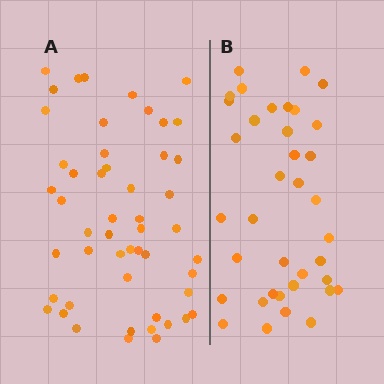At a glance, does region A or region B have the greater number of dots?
Region A (the left region) has more dots.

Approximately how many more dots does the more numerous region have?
Region A has approximately 15 more dots than region B.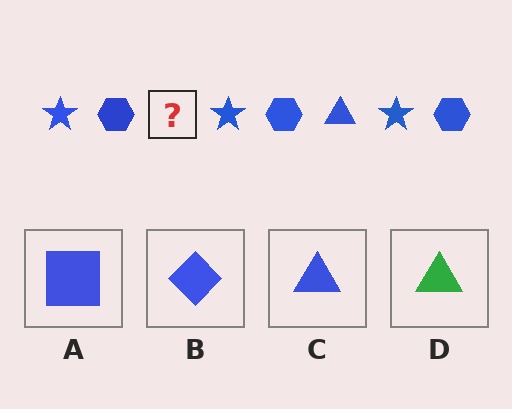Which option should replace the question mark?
Option C.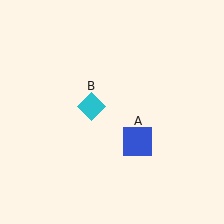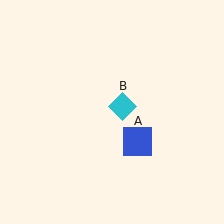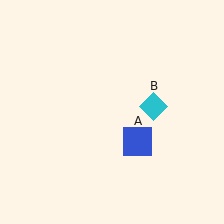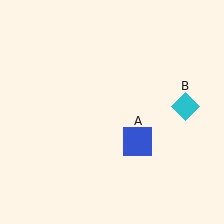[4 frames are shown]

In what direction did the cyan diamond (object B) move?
The cyan diamond (object B) moved right.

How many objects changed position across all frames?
1 object changed position: cyan diamond (object B).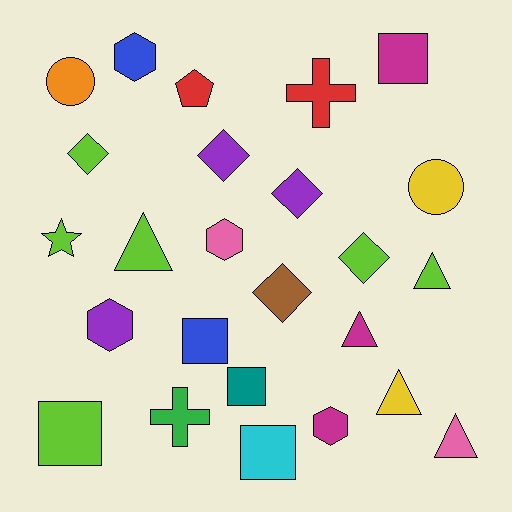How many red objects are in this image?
There are 2 red objects.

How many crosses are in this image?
There are 2 crosses.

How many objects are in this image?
There are 25 objects.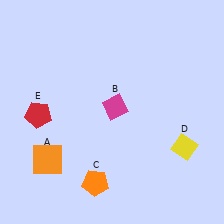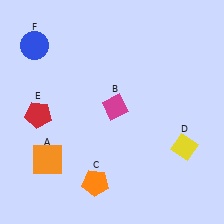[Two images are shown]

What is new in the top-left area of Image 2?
A blue circle (F) was added in the top-left area of Image 2.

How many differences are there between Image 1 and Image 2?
There is 1 difference between the two images.